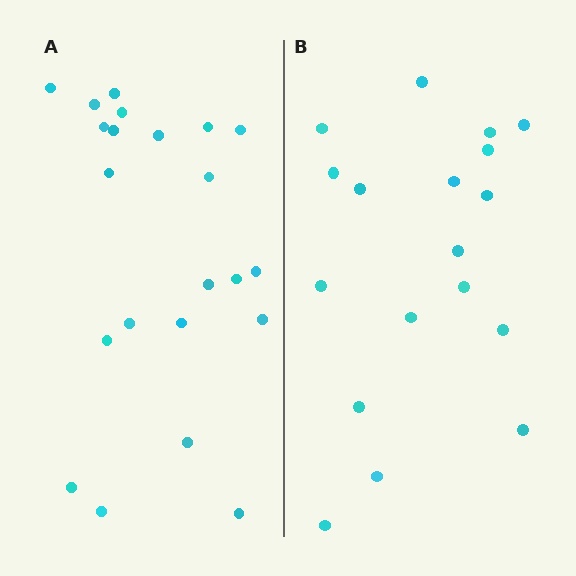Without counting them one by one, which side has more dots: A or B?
Region A (the left region) has more dots.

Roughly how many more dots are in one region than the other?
Region A has about 4 more dots than region B.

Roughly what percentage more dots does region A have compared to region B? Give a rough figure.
About 20% more.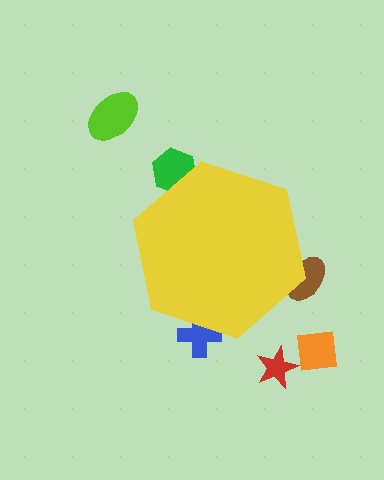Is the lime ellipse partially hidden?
No, the lime ellipse is fully visible.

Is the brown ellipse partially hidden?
Yes, the brown ellipse is partially hidden behind the yellow hexagon.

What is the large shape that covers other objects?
A yellow hexagon.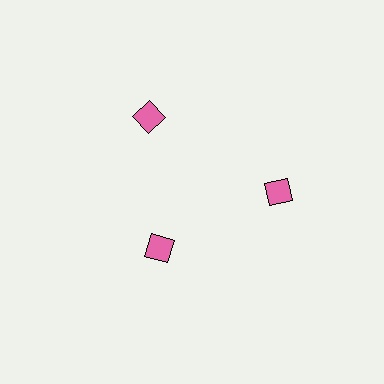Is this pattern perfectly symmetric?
No. The 3 pink diamonds are arranged in a ring, but one element near the 7 o'clock position is pulled inward toward the center, breaking the 3-fold rotational symmetry.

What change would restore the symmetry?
The symmetry would be restored by moving it outward, back onto the ring so that all 3 diamonds sit at equal angles and equal distance from the center.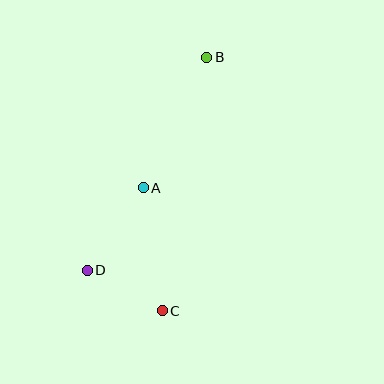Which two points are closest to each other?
Points C and D are closest to each other.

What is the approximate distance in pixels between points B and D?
The distance between B and D is approximately 245 pixels.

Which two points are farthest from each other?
Points B and C are farthest from each other.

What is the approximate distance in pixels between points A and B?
The distance between A and B is approximately 145 pixels.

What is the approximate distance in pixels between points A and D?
The distance between A and D is approximately 100 pixels.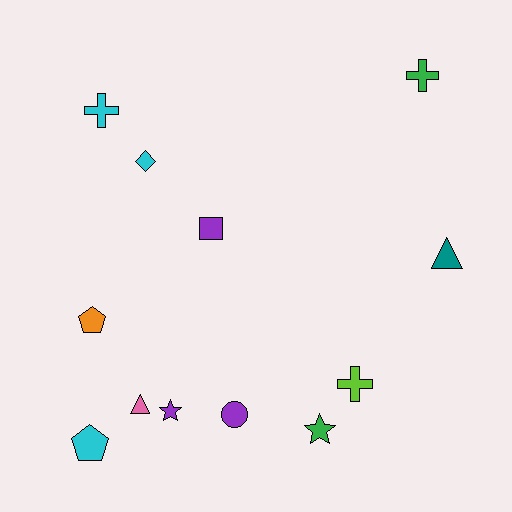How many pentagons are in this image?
There are 2 pentagons.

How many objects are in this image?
There are 12 objects.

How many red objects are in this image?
There are no red objects.